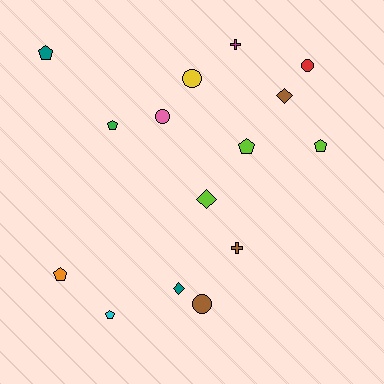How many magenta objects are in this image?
There is 1 magenta object.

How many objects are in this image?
There are 15 objects.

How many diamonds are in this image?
There are 3 diamonds.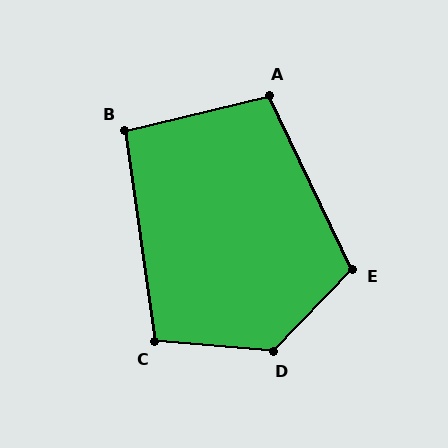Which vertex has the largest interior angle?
D, at approximately 129 degrees.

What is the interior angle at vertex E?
Approximately 110 degrees (obtuse).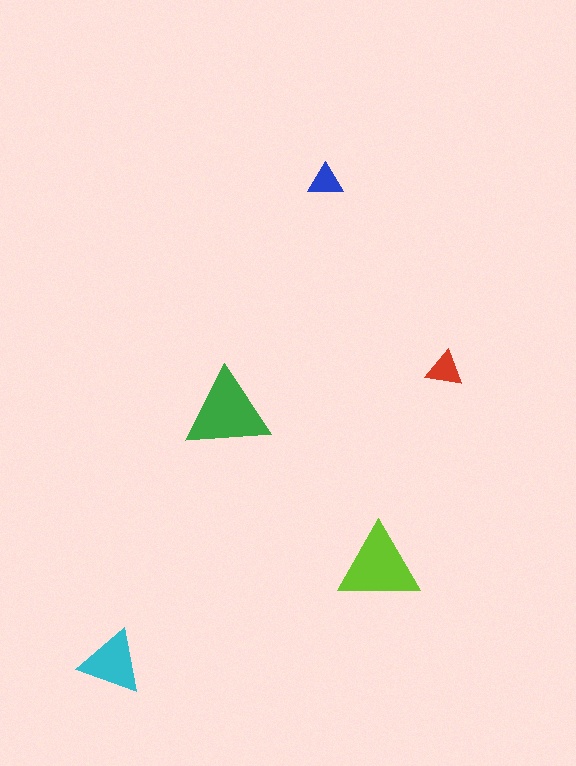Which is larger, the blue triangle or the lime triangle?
The lime one.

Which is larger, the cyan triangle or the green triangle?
The green one.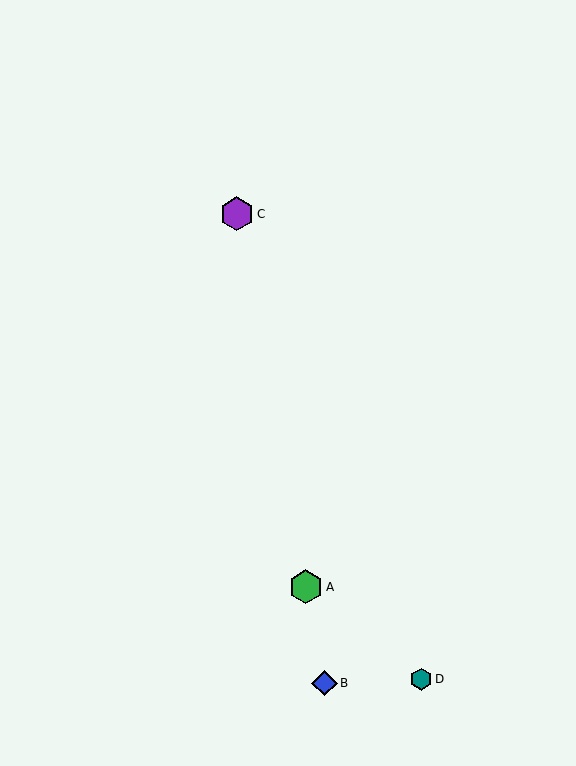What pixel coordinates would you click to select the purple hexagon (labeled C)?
Click at (237, 214) to select the purple hexagon C.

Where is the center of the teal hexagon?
The center of the teal hexagon is at (421, 679).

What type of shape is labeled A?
Shape A is a green hexagon.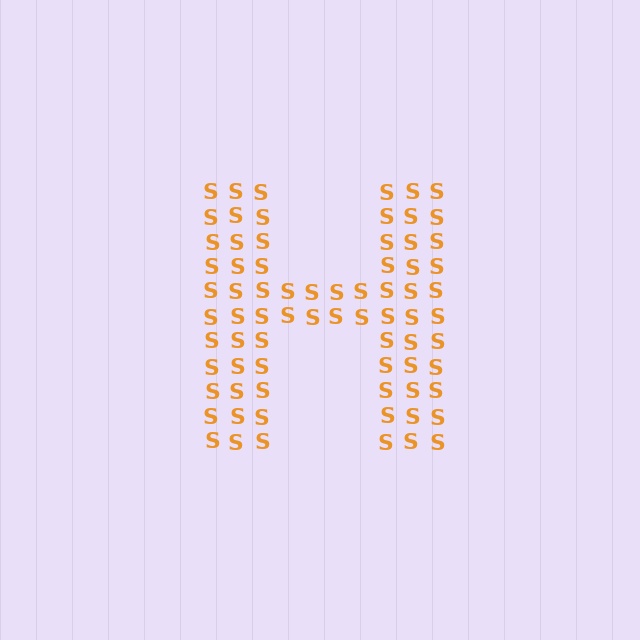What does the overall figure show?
The overall figure shows the letter H.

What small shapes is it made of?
It is made of small letter S's.